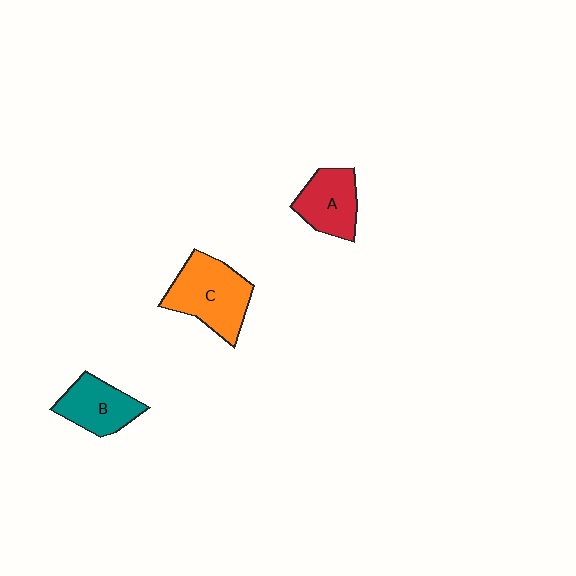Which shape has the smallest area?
Shape B (teal).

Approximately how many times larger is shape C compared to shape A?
Approximately 1.4 times.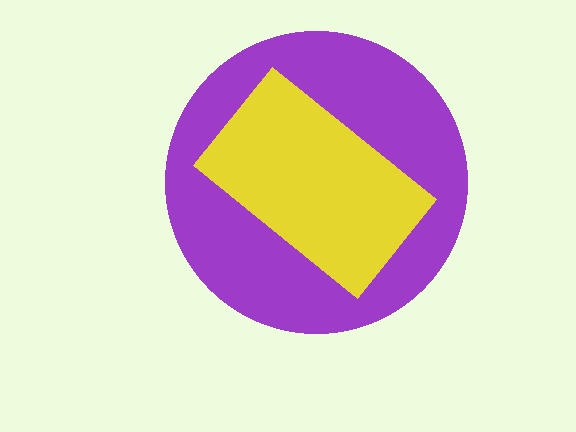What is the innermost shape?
The yellow rectangle.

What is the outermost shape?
The purple circle.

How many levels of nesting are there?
2.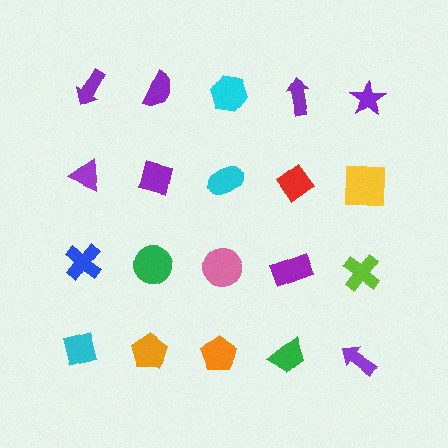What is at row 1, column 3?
A cyan hexagon.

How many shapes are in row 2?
5 shapes.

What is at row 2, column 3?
A cyan ellipse.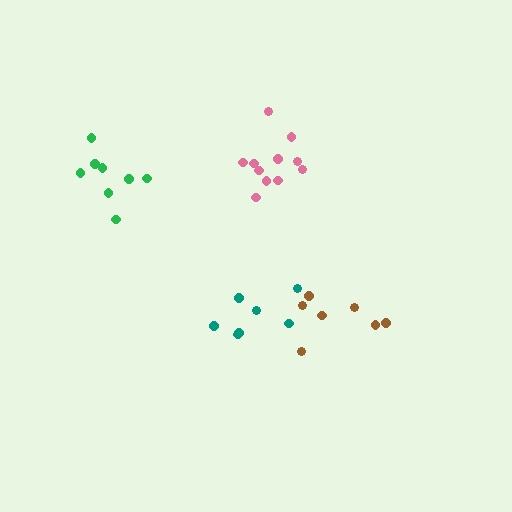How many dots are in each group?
Group 1: 7 dots, Group 2: 11 dots, Group 3: 7 dots, Group 4: 8 dots (33 total).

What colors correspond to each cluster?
The clusters are colored: teal, pink, brown, green.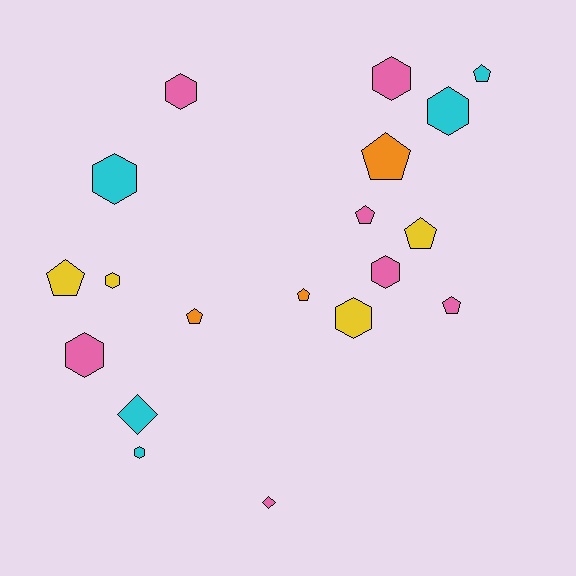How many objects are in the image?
There are 19 objects.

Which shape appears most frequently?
Hexagon, with 9 objects.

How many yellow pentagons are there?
There are 2 yellow pentagons.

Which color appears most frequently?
Pink, with 7 objects.